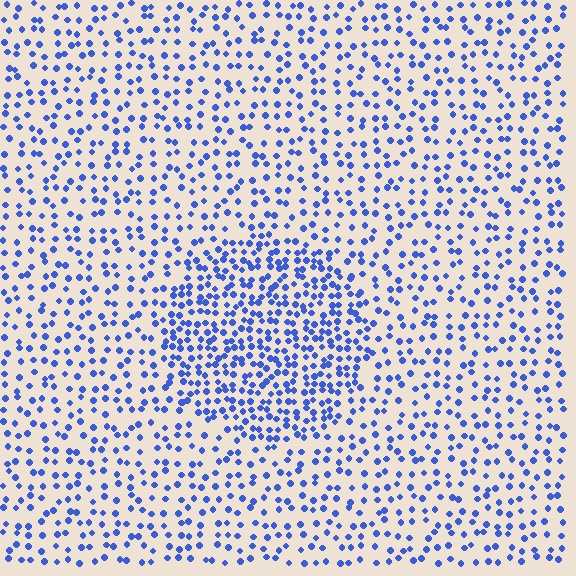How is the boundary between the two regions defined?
The boundary is defined by a change in element density (approximately 1.9x ratio). All elements are the same color, size, and shape.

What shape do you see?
I see a circle.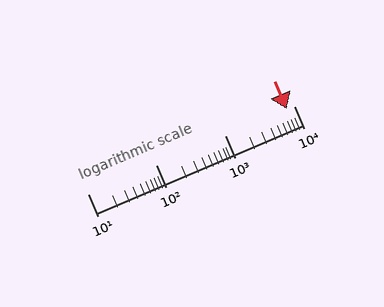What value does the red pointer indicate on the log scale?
The pointer indicates approximately 8000.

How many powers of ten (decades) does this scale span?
The scale spans 3 decades, from 10 to 10000.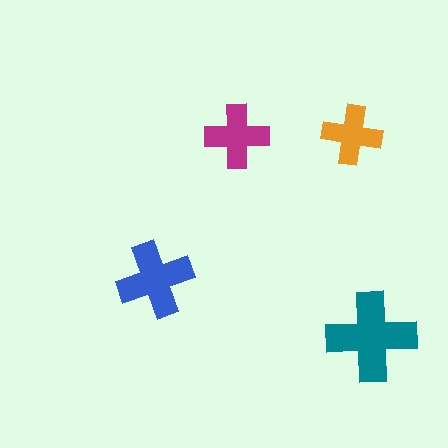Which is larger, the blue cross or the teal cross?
The teal one.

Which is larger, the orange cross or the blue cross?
The blue one.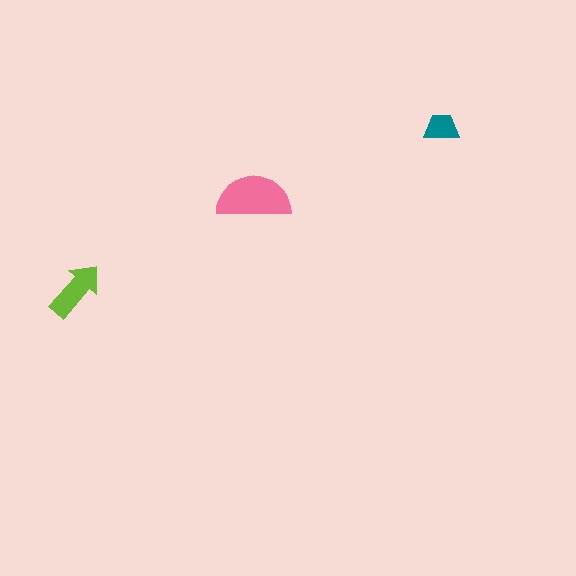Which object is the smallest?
The teal trapezoid.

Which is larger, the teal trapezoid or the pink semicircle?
The pink semicircle.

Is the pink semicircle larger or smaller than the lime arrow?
Larger.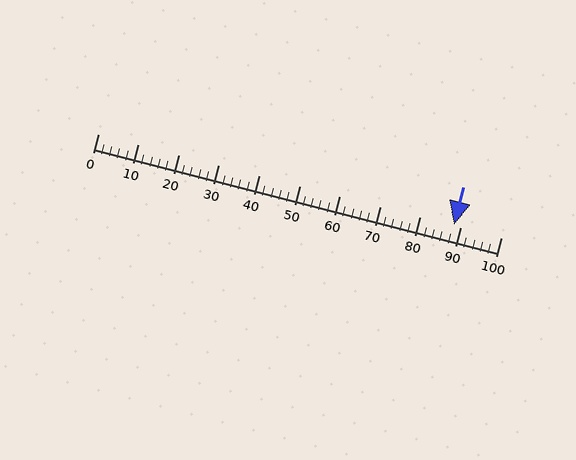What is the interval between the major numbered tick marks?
The major tick marks are spaced 10 units apart.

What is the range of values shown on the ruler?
The ruler shows values from 0 to 100.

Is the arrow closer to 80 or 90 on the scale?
The arrow is closer to 90.